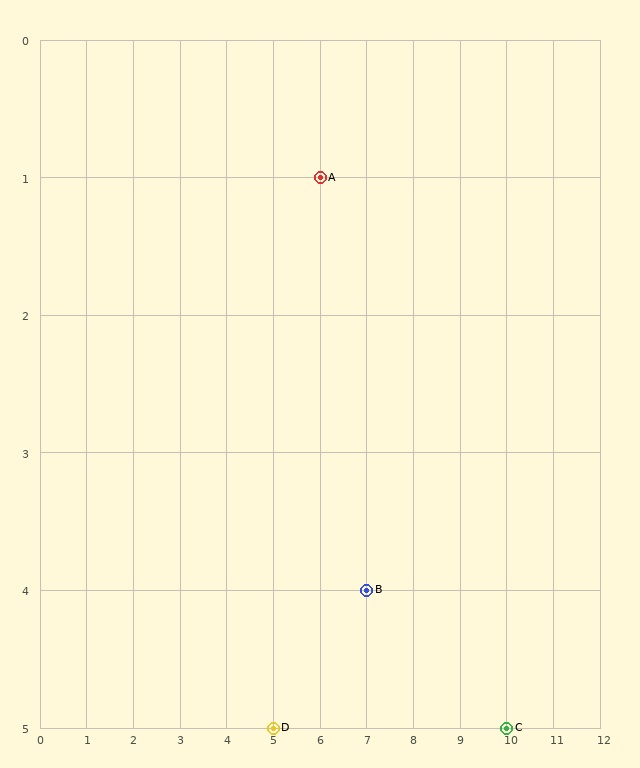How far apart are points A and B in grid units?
Points A and B are 1 column and 3 rows apart (about 3.2 grid units diagonally).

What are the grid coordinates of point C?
Point C is at grid coordinates (10, 5).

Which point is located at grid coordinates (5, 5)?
Point D is at (5, 5).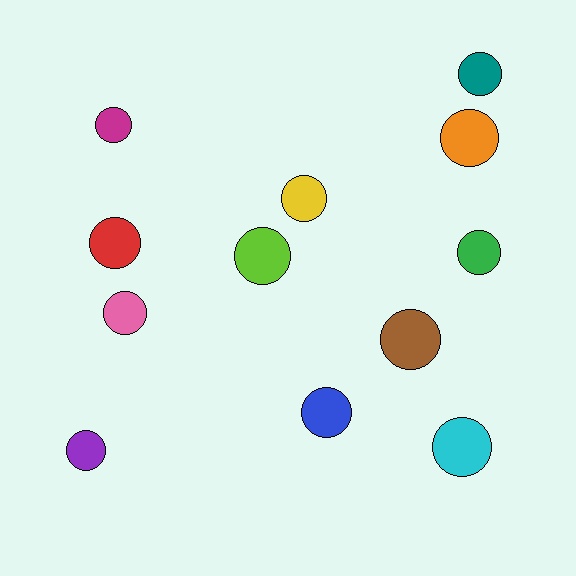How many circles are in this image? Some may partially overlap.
There are 12 circles.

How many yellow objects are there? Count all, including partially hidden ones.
There is 1 yellow object.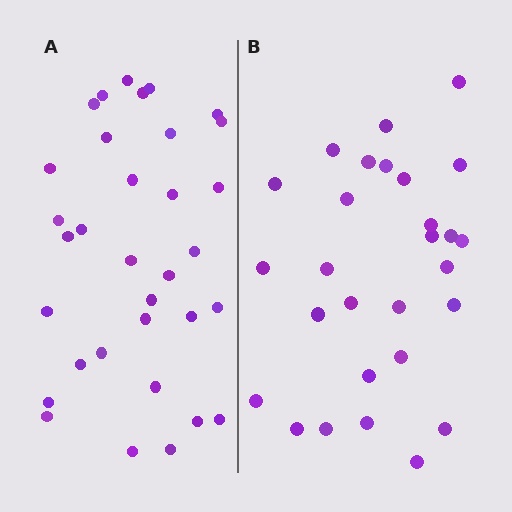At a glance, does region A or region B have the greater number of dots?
Region A (the left region) has more dots.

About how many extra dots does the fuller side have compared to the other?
Region A has about 5 more dots than region B.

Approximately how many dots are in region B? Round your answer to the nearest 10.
About 30 dots. (The exact count is 28, which rounds to 30.)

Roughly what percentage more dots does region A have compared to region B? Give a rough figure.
About 20% more.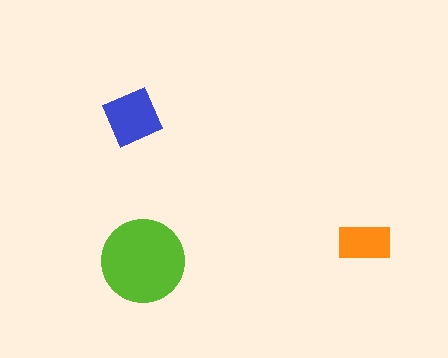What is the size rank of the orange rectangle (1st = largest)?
3rd.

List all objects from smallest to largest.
The orange rectangle, the blue square, the lime circle.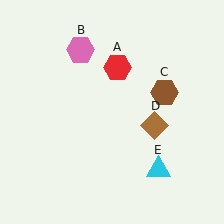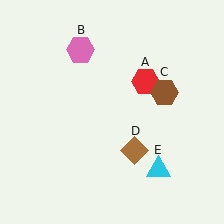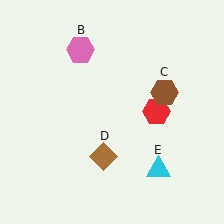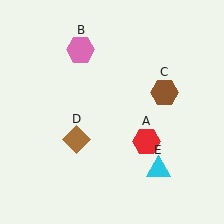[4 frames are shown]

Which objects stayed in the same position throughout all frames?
Pink hexagon (object B) and brown hexagon (object C) and cyan triangle (object E) remained stationary.